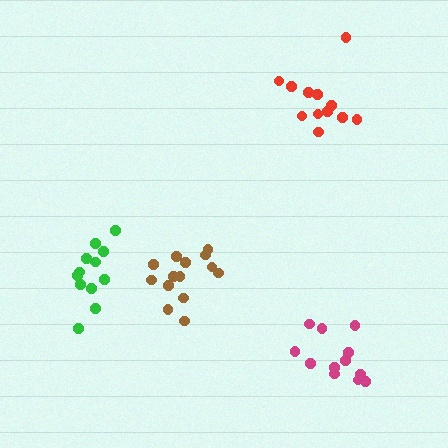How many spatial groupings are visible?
There are 4 spatial groupings.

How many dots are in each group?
Group 1: 12 dots, Group 2: 12 dots, Group 3: 14 dots, Group 4: 12 dots (50 total).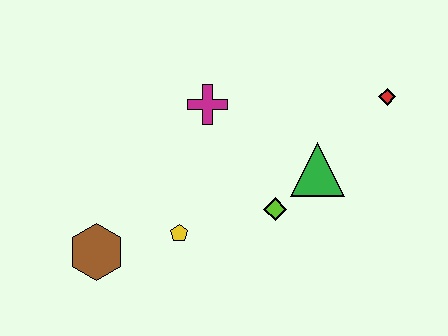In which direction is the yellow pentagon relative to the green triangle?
The yellow pentagon is to the left of the green triangle.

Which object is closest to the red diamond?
The green triangle is closest to the red diamond.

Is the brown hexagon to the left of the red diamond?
Yes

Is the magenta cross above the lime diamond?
Yes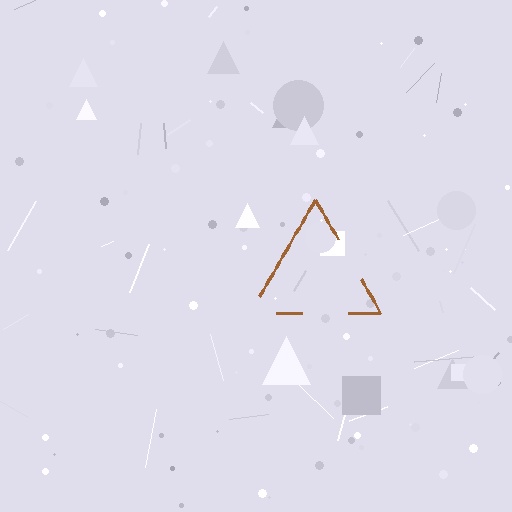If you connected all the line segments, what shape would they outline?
They would outline a triangle.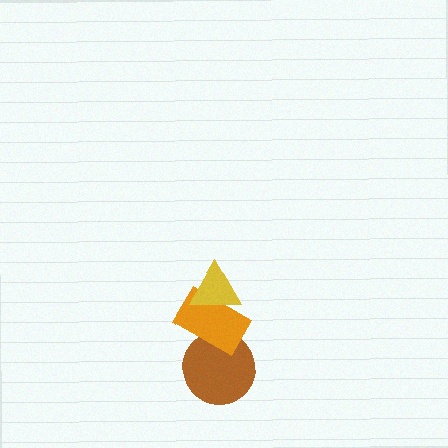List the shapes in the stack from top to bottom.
From top to bottom: the yellow triangle, the orange rectangle, the brown circle.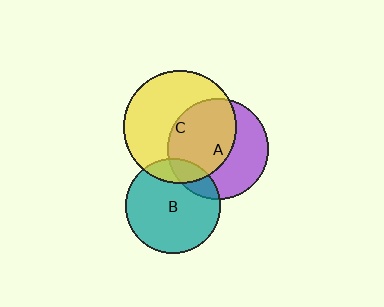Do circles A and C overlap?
Yes.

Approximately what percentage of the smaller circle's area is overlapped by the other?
Approximately 55%.